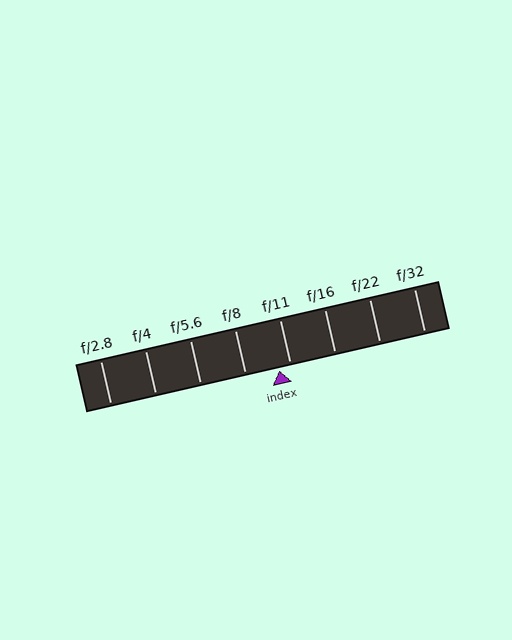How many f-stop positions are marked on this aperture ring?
There are 8 f-stop positions marked.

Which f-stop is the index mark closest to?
The index mark is closest to f/11.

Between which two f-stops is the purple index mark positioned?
The index mark is between f/8 and f/11.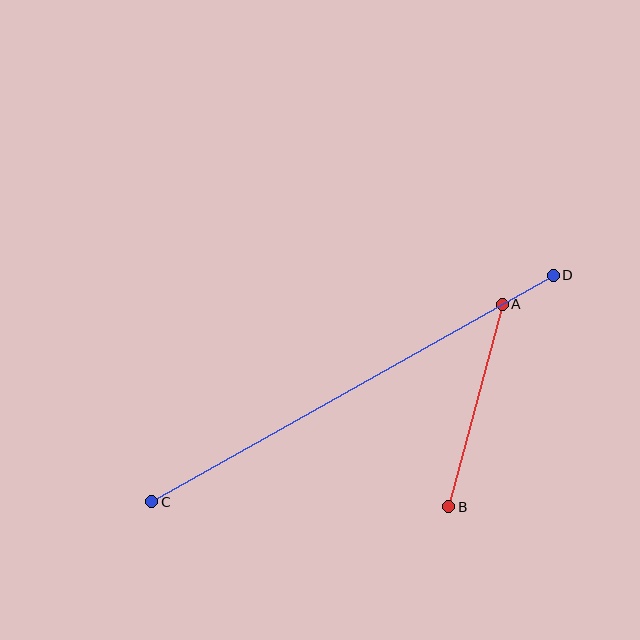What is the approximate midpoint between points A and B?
The midpoint is at approximately (475, 405) pixels.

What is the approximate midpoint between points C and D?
The midpoint is at approximately (353, 388) pixels.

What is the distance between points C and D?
The distance is approximately 461 pixels.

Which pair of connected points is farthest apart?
Points C and D are farthest apart.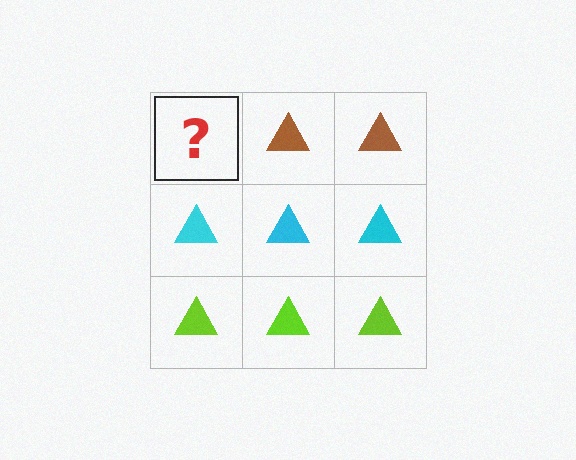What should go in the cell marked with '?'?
The missing cell should contain a brown triangle.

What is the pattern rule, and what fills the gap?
The rule is that each row has a consistent color. The gap should be filled with a brown triangle.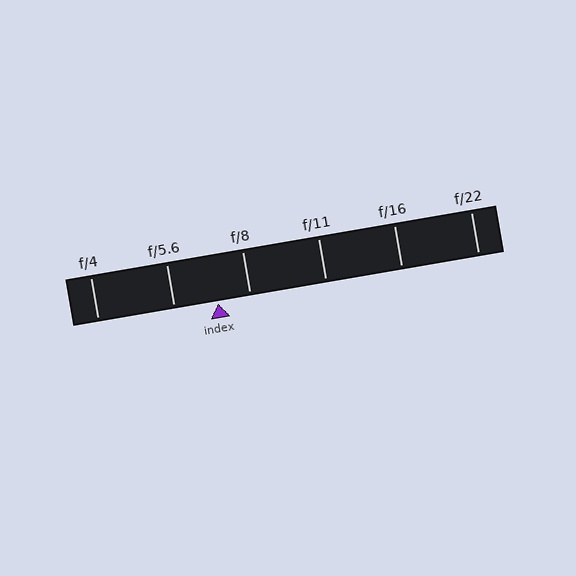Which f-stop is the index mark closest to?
The index mark is closest to f/8.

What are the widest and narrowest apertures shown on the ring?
The widest aperture shown is f/4 and the narrowest is f/22.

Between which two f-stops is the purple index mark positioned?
The index mark is between f/5.6 and f/8.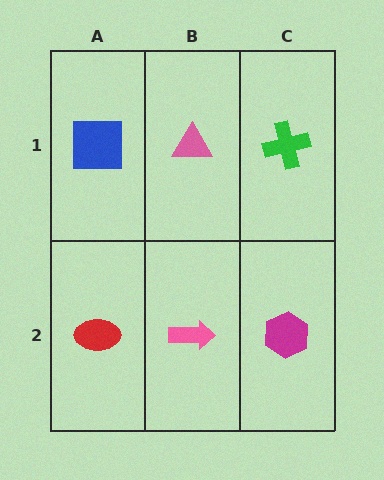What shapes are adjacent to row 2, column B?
A pink triangle (row 1, column B), a red ellipse (row 2, column A), a magenta hexagon (row 2, column C).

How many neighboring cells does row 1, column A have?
2.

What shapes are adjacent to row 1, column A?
A red ellipse (row 2, column A), a pink triangle (row 1, column B).